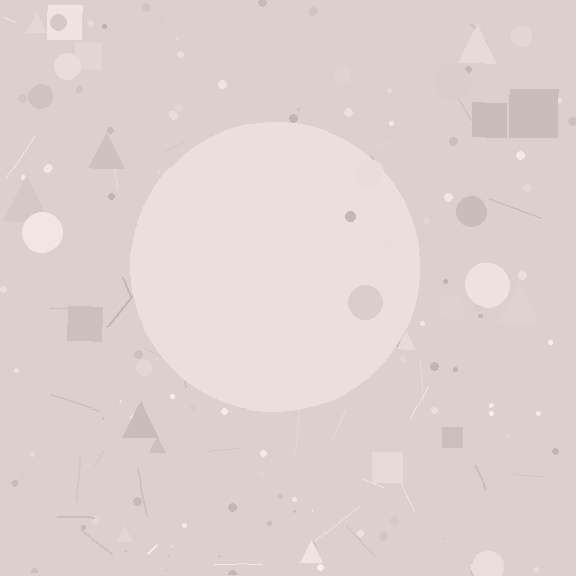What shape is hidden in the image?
A circle is hidden in the image.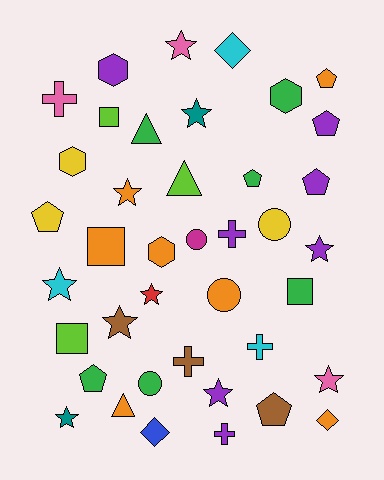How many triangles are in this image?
There are 3 triangles.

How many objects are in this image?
There are 40 objects.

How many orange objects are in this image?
There are 7 orange objects.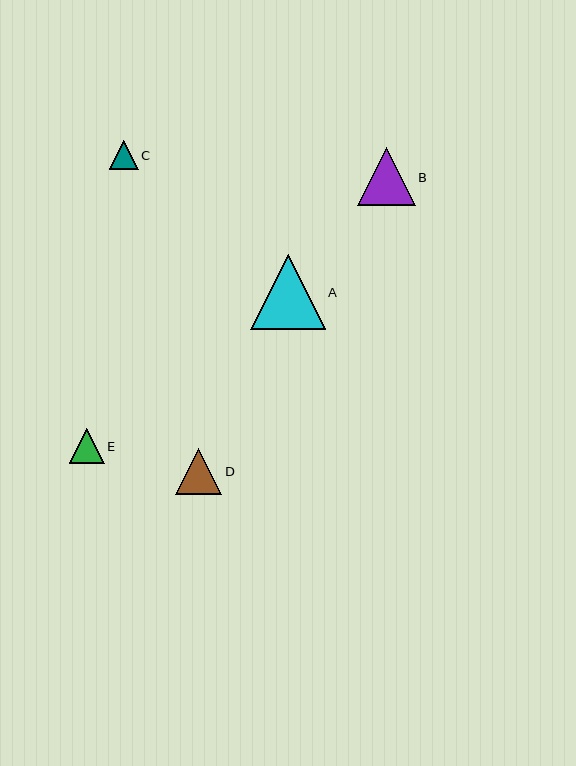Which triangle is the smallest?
Triangle C is the smallest with a size of approximately 29 pixels.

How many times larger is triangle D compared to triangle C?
Triangle D is approximately 1.6 times the size of triangle C.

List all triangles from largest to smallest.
From largest to smallest: A, B, D, E, C.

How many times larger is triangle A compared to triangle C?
Triangle A is approximately 2.6 times the size of triangle C.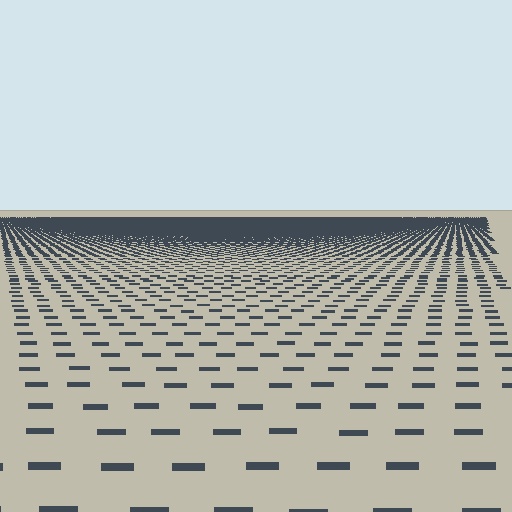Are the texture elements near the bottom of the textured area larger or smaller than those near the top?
Larger. Near the bottom, elements are closer to the viewer and appear at a bigger on-screen size.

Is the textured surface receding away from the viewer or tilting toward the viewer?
The surface is receding away from the viewer. Texture elements get smaller and denser toward the top.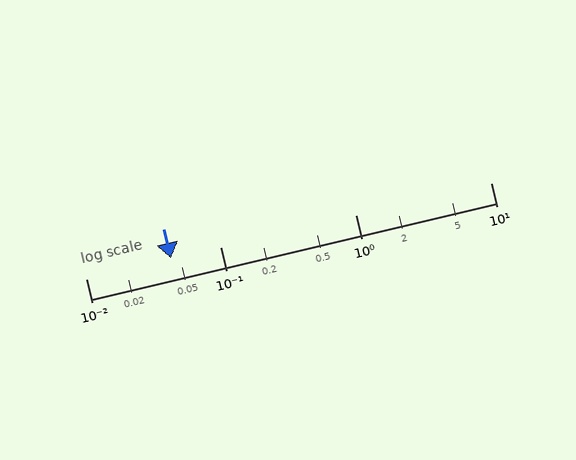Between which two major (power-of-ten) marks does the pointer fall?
The pointer is between 0.01 and 0.1.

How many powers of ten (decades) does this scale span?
The scale spans 3 decades, from 0.01 to 10.